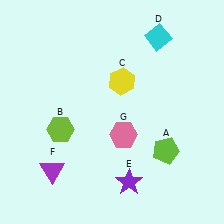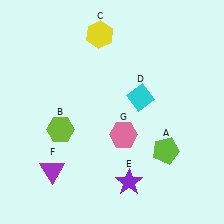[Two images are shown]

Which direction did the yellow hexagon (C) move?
The yellow hexagon (C) moved up.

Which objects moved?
The objects that moved are: the yellow hexagon (C), the cyan diamond (D).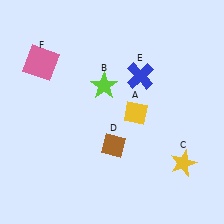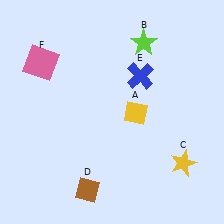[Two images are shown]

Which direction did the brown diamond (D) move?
The brown diamond (D) moved down.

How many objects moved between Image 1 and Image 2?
2 objects moved between the two images.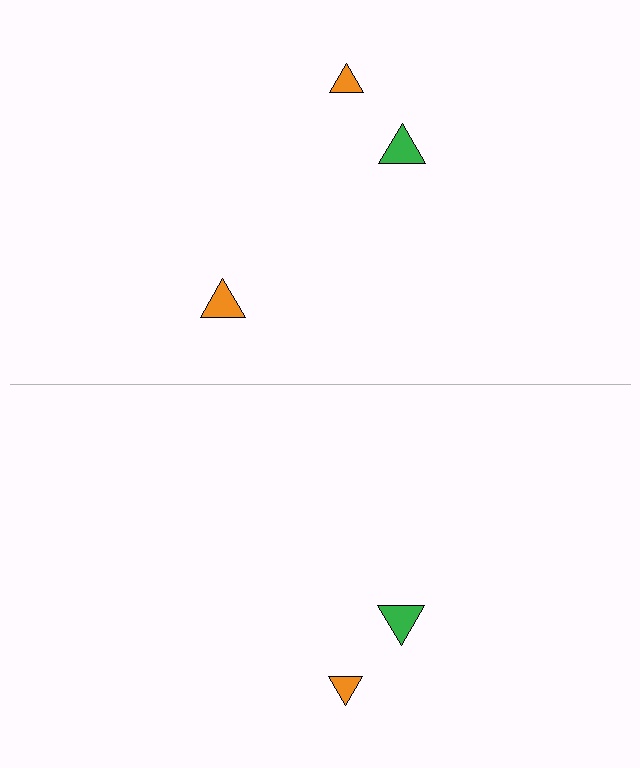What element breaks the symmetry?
A orange triangle is missing from the bottom side.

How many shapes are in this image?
There are 5 shapes in this image.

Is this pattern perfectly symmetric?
No, the pattern is not perfectly symmetric. A orange triangle is missing from the bottom side.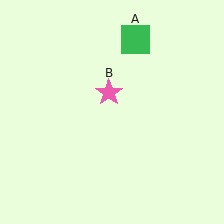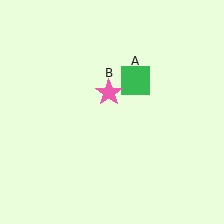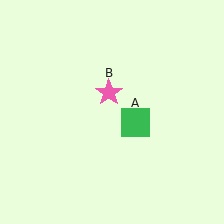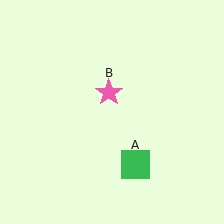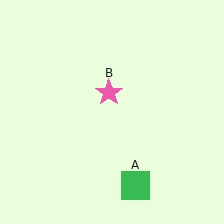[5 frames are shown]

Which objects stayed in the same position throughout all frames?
Pink star (object B) remained stationary.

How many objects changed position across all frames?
1 object changed position: green square (object A).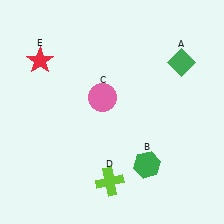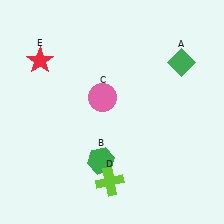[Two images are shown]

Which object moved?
The green hexagon (B) moved left.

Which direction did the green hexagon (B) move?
The green hexagon (B) moved left.